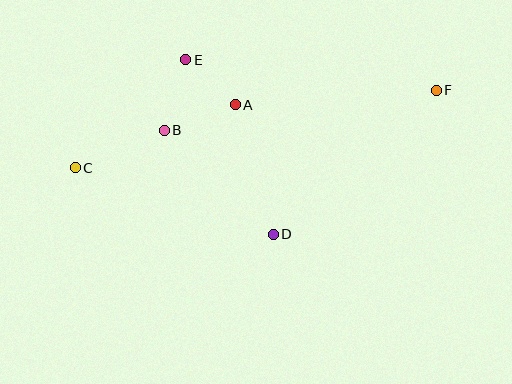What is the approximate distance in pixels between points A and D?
The distance between A and D is approximately 135 pixels.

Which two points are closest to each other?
Points A and E are closest to each other.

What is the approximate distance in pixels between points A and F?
The distance between A and F is approximately 202 pixels.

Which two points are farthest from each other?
Points C and F are farthest from each other.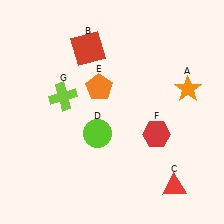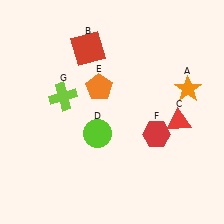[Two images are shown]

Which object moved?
The red triangle (C) moved up.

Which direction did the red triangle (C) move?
The red triangle (C) moved up.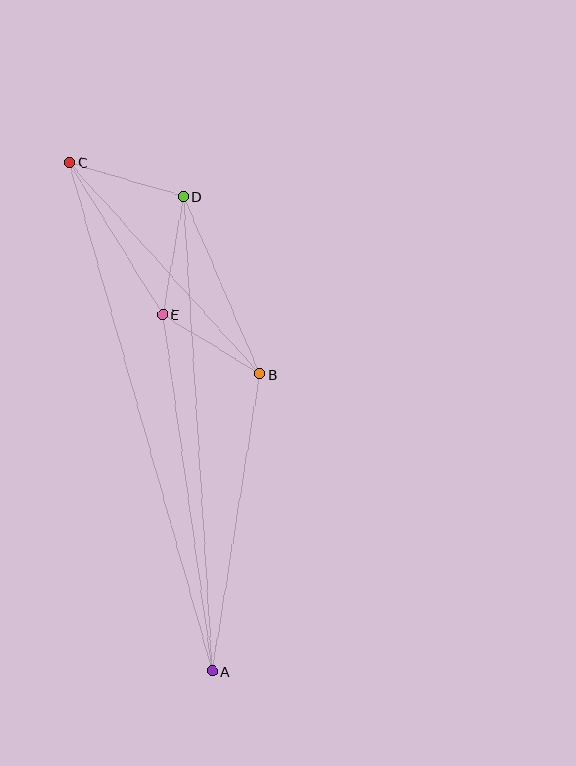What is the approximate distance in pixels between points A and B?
The distance between A and B is approximately 301 pixels.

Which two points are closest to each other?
Points B and E are closest to each other.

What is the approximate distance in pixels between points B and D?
The distance between B and D is approximately 193 pixels.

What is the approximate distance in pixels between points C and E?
The distance between C and E is approximately 178 pixels.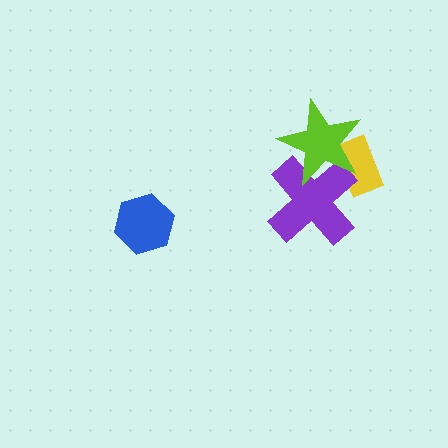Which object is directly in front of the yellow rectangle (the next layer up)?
The purple cross is directly in front of the yellow rectangle.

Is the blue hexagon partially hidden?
No, no other shape covers it.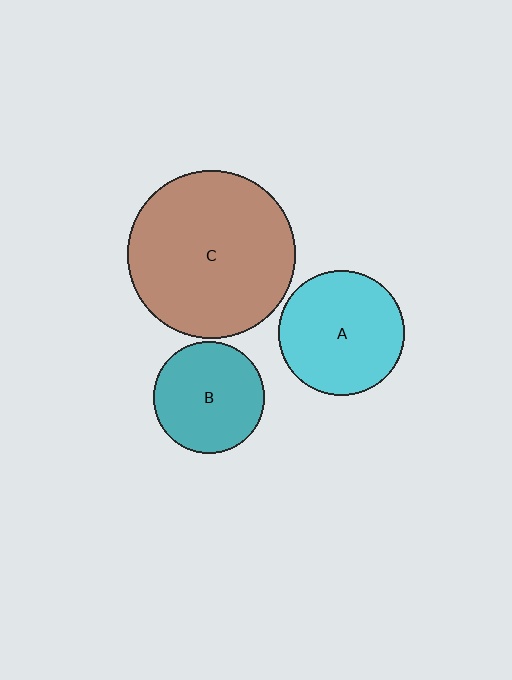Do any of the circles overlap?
No, none of the circles overlap.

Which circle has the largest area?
Circle C (brown).